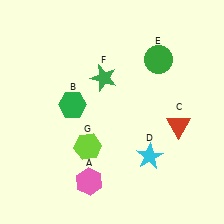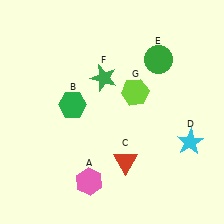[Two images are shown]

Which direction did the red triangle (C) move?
The red triangle (C) moved left.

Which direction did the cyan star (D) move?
The cyan star (D) moved right.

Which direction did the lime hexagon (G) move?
The lime hexagon (G) moved up.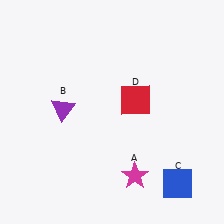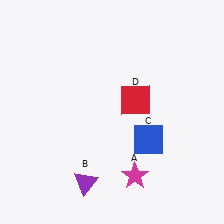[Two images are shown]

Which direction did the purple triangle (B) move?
The purple triangle (B) moved down.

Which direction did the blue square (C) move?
The blue square (C) moved up.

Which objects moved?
The objects that moved are: the purple triangle (B), the blue square (C).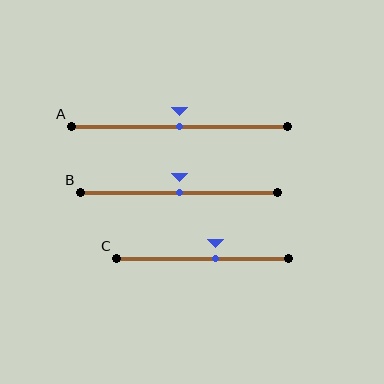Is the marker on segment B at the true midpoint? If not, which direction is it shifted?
Yes, the marker on segment B is at the true midpoint.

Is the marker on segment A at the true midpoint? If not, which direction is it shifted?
Yes, the marker on segment A is at the true midpoint.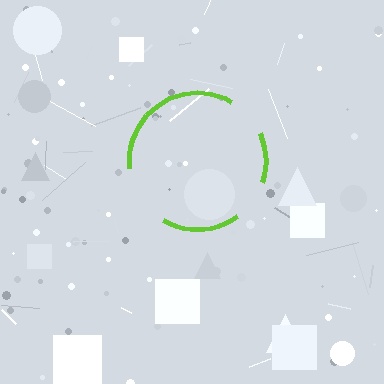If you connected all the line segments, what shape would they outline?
They would outline a circle.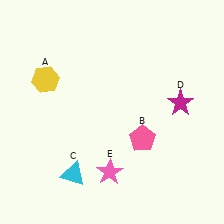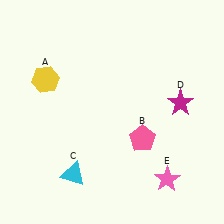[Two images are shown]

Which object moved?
The pink star (E) moved right.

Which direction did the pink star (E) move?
The pink star (E) moved right.